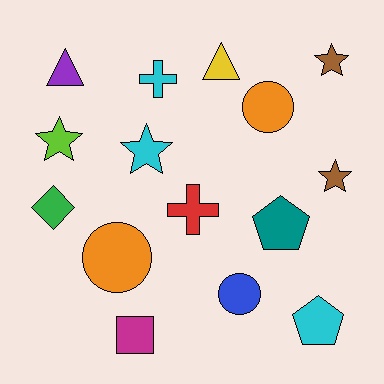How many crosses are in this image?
There are 2 crosses.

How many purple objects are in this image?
There is 1 purple object.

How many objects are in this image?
There are 15 objects.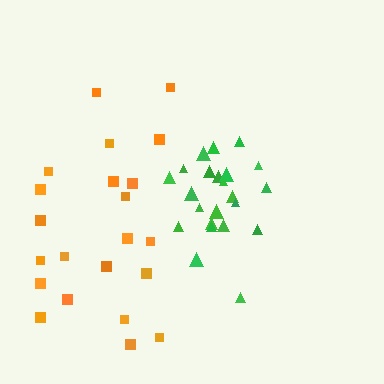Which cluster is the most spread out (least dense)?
Orange.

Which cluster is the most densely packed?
Green.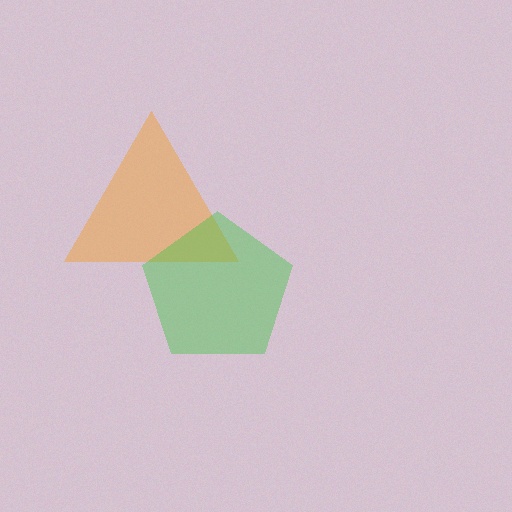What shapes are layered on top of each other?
The layered shapes are: an orange triangle, a green pentagon.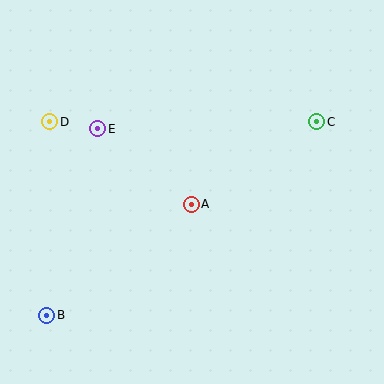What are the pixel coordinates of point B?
Point B is at (47, 315).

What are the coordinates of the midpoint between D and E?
The midpoint between D and E is at (74, 125).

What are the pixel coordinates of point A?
Point A is at (191, 204).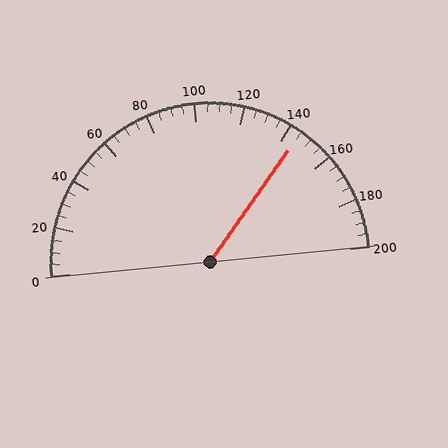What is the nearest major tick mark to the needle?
The nearest major tick mark is 140.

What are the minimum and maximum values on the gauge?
The gauge ranges from 0 to 200.